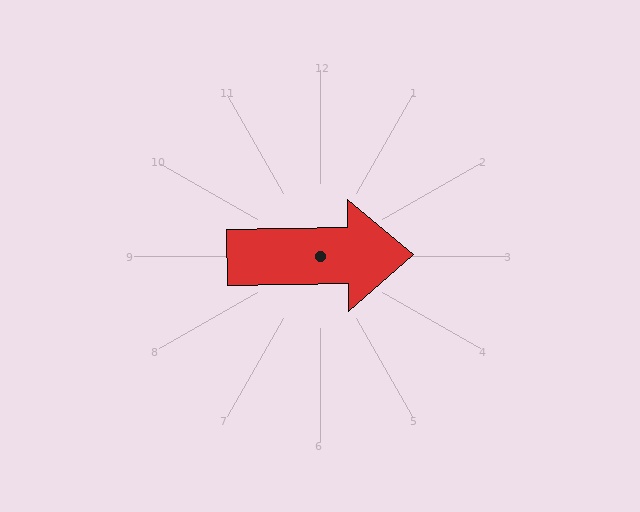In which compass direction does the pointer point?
East.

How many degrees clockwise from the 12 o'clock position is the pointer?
Approximately 89 degrees.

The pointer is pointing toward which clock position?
Roughly 3 o'clock.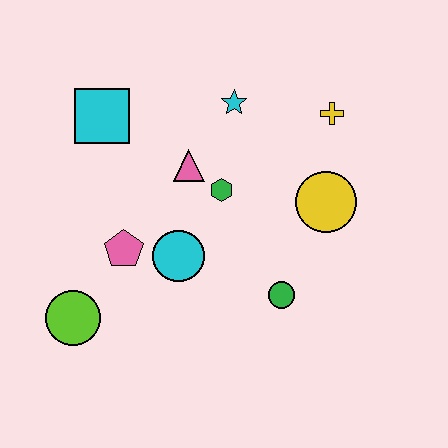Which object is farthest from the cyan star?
The lime circle is farthest from the cyan star.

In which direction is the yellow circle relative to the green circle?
The yellow circle is above the green circle.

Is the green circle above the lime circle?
Yes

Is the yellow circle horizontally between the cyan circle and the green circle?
No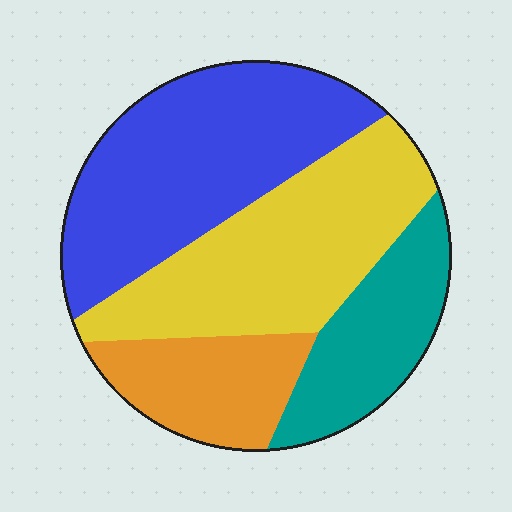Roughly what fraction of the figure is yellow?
Yellow covers 32% of the figure.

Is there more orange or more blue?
Blue.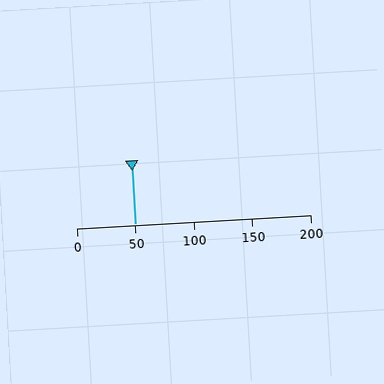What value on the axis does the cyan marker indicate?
The marker indicates approximately 50.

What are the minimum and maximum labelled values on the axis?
The axis runs from 0 to 200.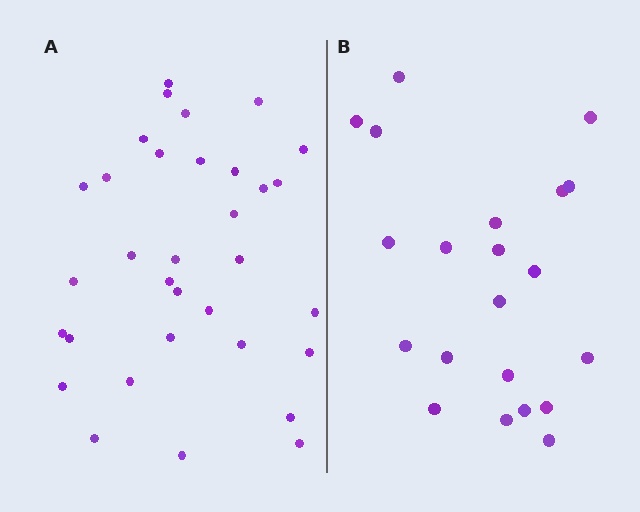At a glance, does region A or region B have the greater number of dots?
Region A (the left region) has more dots.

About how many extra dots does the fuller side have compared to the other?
Region A has roughly 12 or so more dots than region B.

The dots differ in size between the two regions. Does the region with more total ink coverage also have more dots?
No. Region B has more total ink coverage because its dots are larger, but region A actually contains more individual dots. Total area can be misleading — the number of items is what matters here.